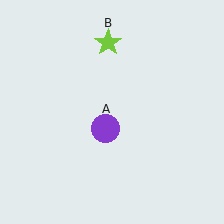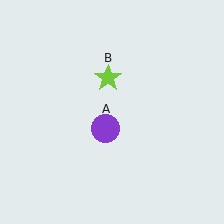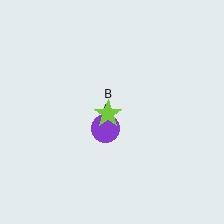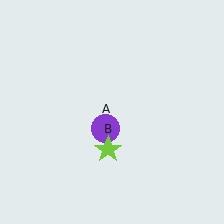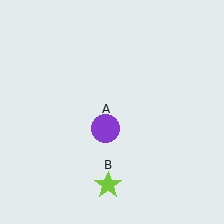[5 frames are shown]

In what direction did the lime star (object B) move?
The lime star (object B) moved down.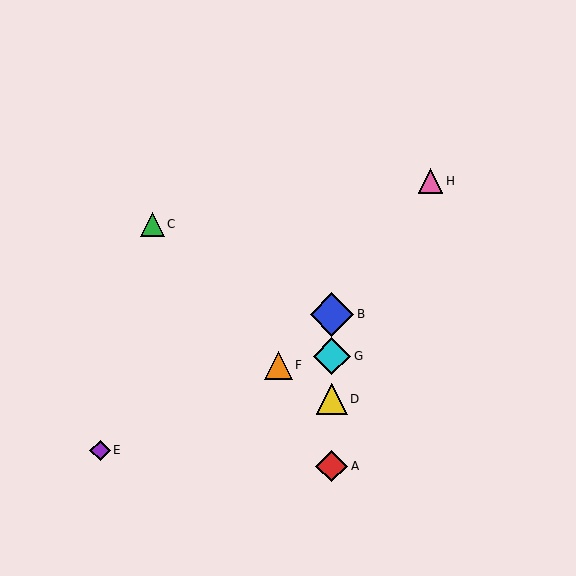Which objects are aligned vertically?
Objects A, B, D, G are aligned vertically.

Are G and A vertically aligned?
Yes, both are at x≈332.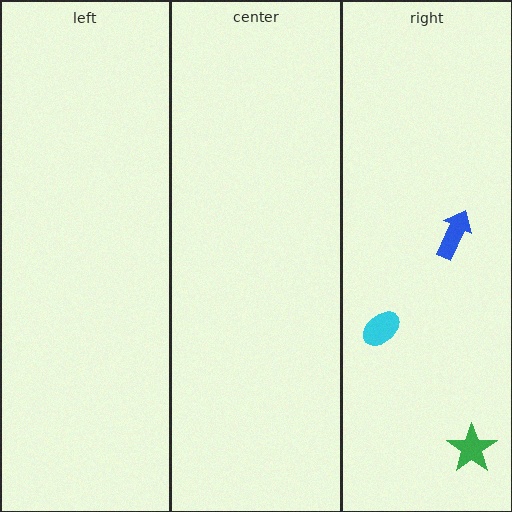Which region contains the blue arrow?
The right region.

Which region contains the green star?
The right region.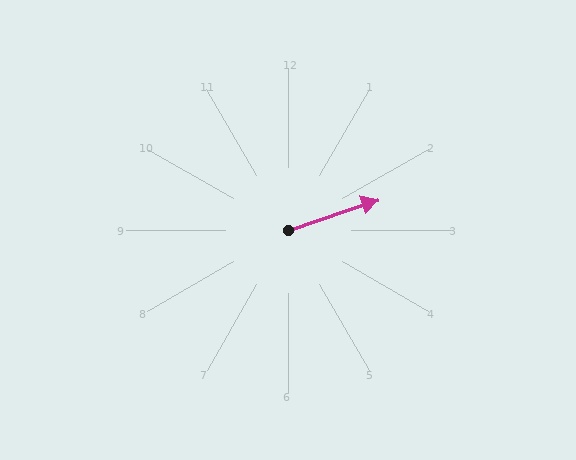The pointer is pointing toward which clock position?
Roughly 2 o'clock.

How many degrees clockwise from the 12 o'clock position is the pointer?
Approximately 71 degrees.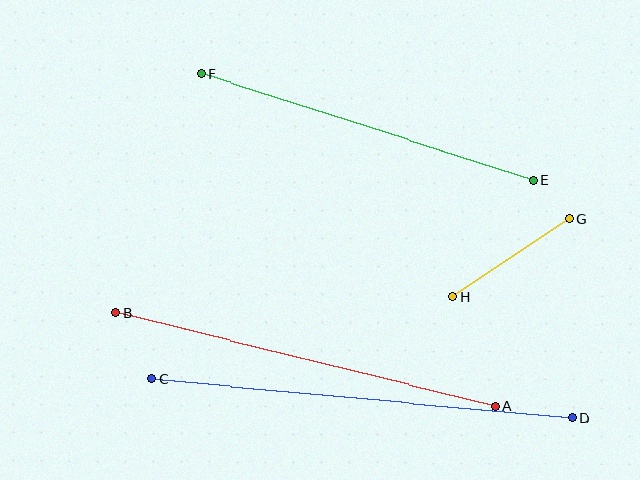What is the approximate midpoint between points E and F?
The midpoint is at approximately (367, 127) pixels.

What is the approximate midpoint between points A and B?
The midpoint is at approximately (306, 359) pixels.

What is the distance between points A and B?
The distance is approximately 391 pixels.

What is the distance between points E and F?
The distance is approximately 349 pixels.